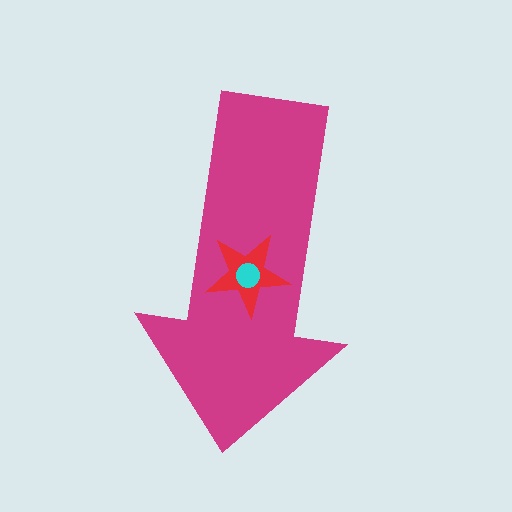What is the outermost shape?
The magenta arrow.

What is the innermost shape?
The cyan circle.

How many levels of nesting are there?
3.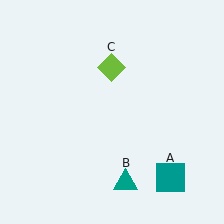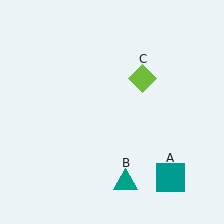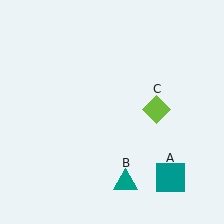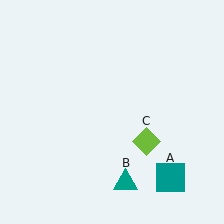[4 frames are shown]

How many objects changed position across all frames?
1 object changed position: lime diamond (object C).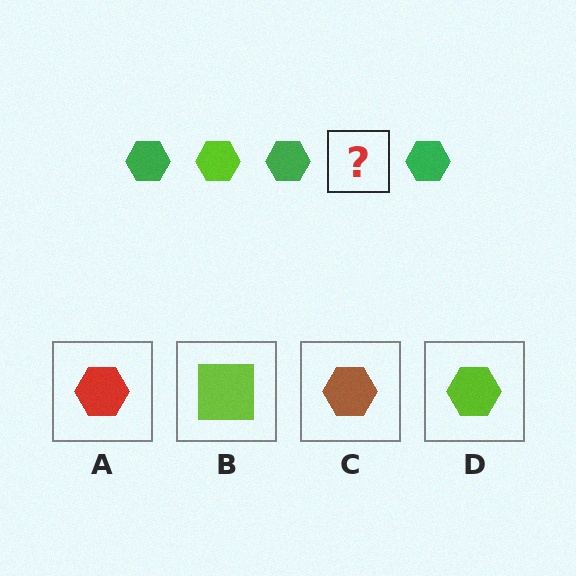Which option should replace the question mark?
Option D.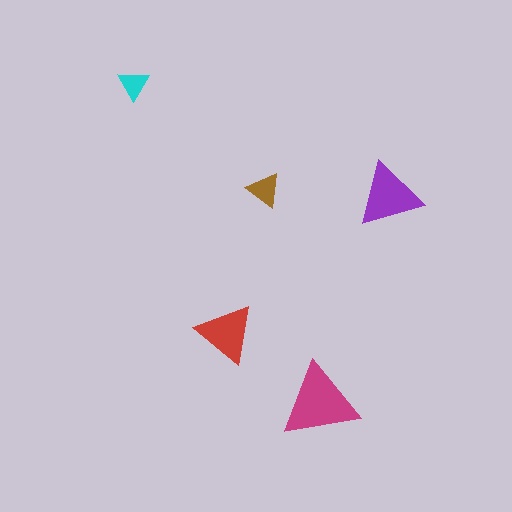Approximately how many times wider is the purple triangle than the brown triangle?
About 2 times wider.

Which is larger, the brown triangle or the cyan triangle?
The brown one.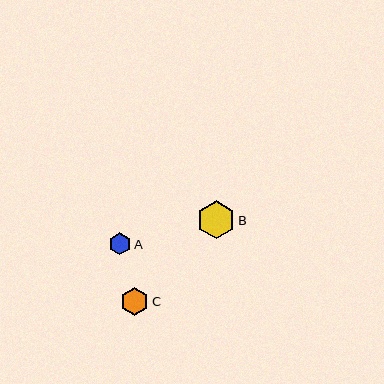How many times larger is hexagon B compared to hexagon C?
Hexagon B is approximately 1.3 times the size of hexagon C.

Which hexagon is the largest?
Hexagon B is the largest with a size of approximately 38 pixels.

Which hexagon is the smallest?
Hexagon A is the smallest with a size of approximately 22 pixels.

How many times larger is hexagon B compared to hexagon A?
Hexagon B is approximately 1.7 times the size of hexagon A.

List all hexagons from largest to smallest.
From largest to smallest: B, C, A.